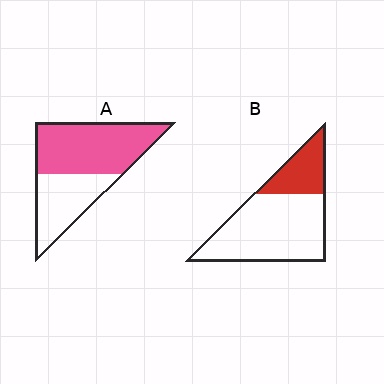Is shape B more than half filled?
No.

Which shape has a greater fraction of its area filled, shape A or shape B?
Shape A.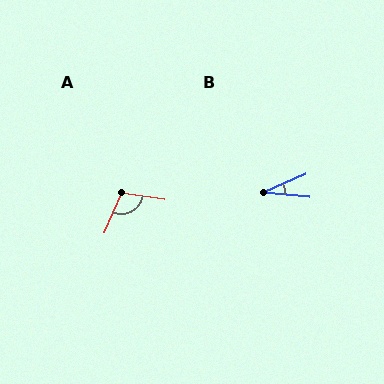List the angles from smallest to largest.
B (29°), A (104°).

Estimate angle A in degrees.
Approximately 104 degrees.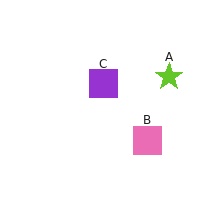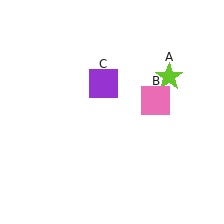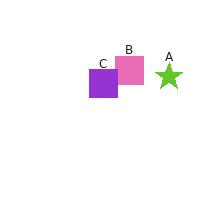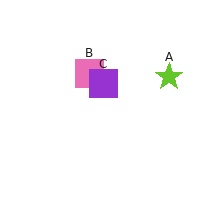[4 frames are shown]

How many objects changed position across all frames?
1 object changed position: pink square (object B).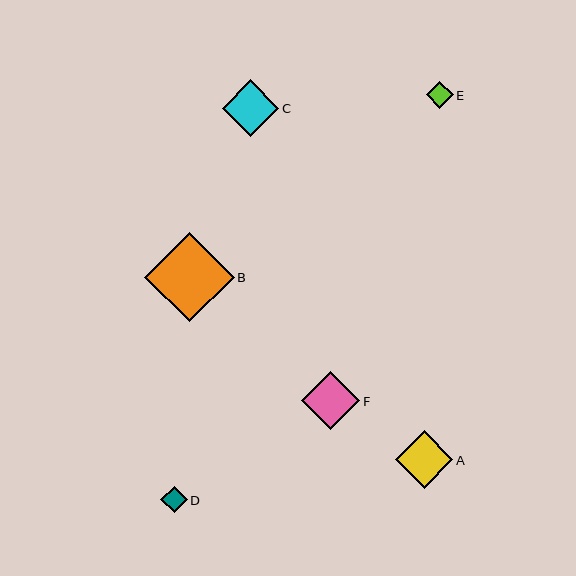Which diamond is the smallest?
Diamond D is the smallest with a size of approximately 26 pixels.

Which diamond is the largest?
Diamond B is the largest with a size of approximately 90 pixels.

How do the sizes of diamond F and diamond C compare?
Diamond F and diamond C are approximately the same size.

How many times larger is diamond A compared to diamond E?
Diamond A is approximately 2.1 times the size of diamond E.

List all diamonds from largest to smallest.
From largest to smallest: B, F, A, C, E, D.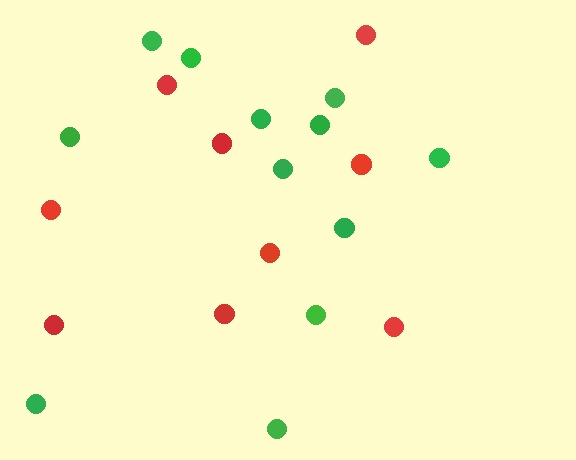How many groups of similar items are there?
There are 2 groups: one group of red circles (9) and one group of green circles (12).